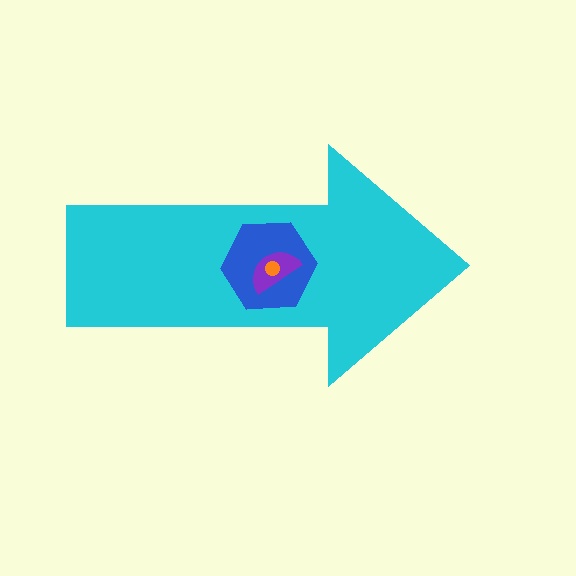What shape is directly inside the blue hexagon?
The purple semicircle.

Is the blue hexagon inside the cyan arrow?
Yes.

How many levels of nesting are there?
4.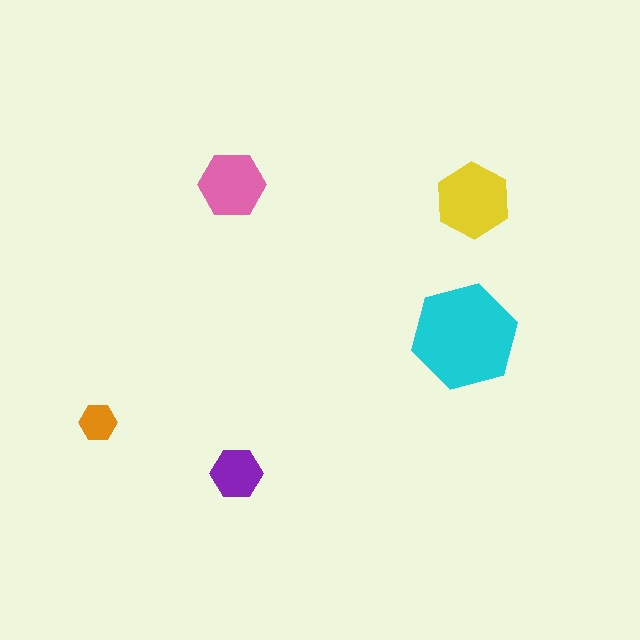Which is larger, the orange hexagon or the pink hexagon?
The pink one.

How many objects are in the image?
There are 5 objects in the image.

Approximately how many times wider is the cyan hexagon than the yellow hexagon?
About 1.5 times wider.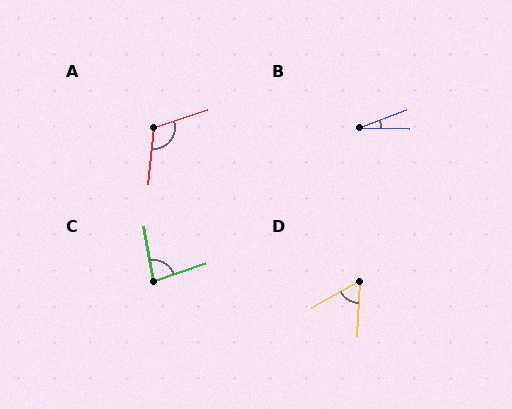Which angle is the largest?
A, at approximately 113 degrees.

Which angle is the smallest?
B, at approximately 23 degrees.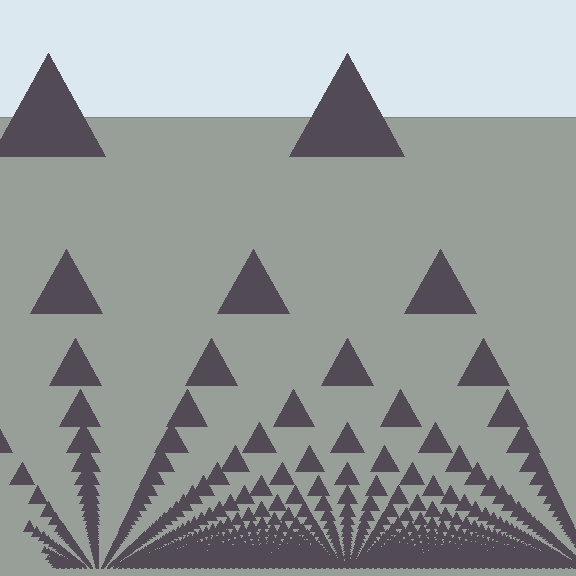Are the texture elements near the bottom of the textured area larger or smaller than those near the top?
Smaller. The gradient is inverted — elements near the bottom are smaller and denser.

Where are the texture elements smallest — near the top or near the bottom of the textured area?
Near the bottom.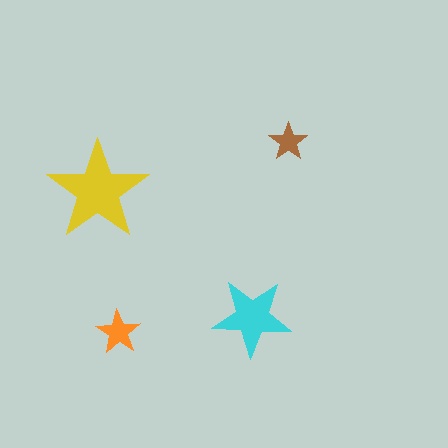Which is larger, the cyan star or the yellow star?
The yellow one.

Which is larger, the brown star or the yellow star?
The yellow one.